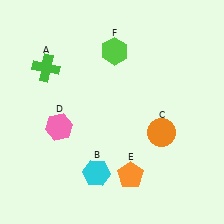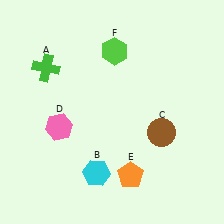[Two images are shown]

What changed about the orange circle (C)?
In Image 1, C is orange. In Image 2, it changed to brown.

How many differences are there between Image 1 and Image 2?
There is 1 difference between the two images.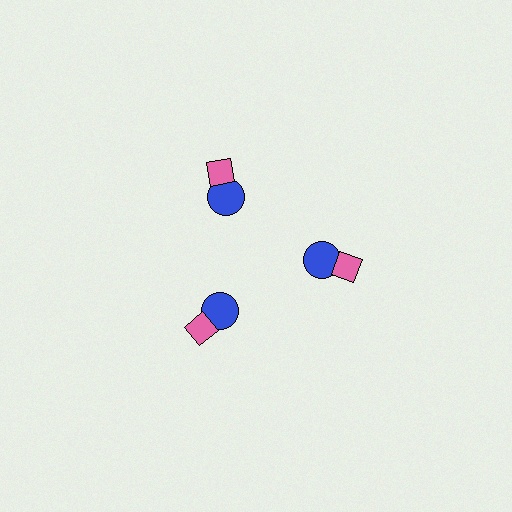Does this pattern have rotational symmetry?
Yes, this pattern has 3-fold rotational symmetry. It looks the same after rotating 120 degrees around the center.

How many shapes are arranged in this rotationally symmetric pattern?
There are 6 shapes, arranged in 3 groups of 2.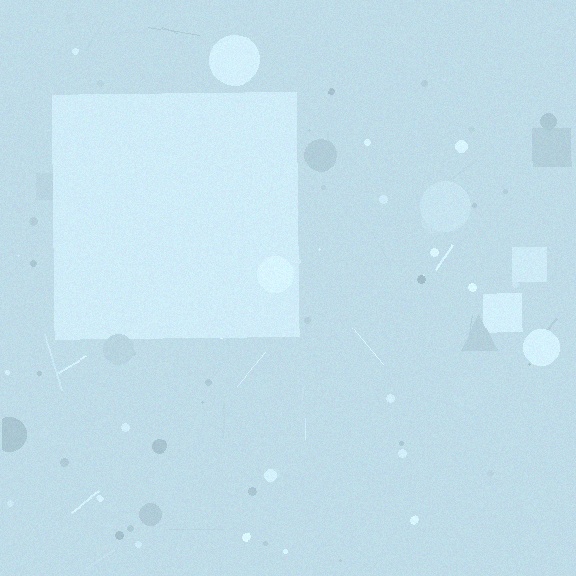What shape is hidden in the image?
A square is hidden in the image.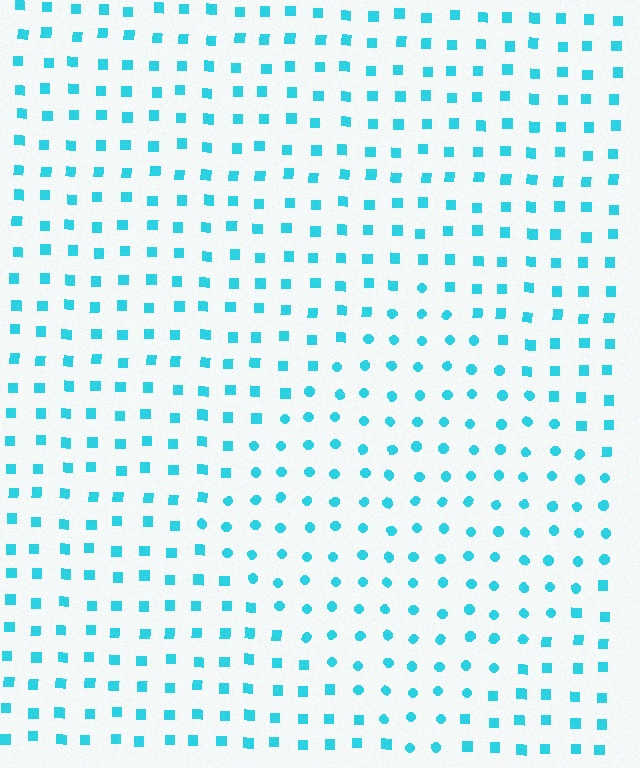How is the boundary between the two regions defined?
The boundary is defined by a change in element shape: circles inside vs. squares outside. All elements share the same color and spacing.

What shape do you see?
I see a diamond.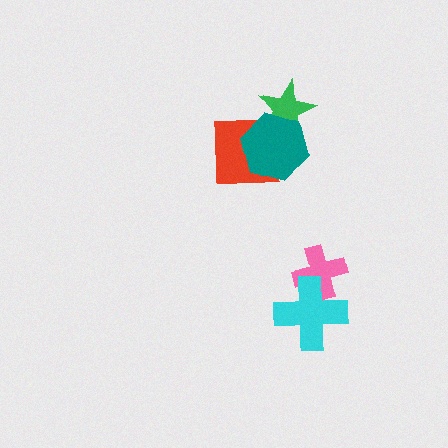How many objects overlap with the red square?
1 object overlaps with the red square.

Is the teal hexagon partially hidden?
No, no other shape covers it.